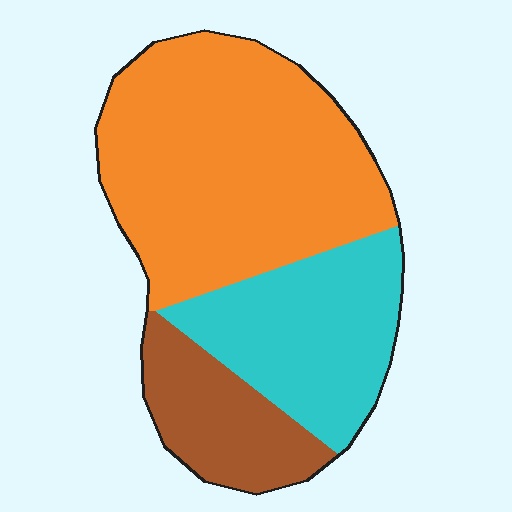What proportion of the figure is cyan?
Cyan takes up between a quarter and a half of the figure.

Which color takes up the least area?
Brown, at roughly 20%.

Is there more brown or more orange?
Orange.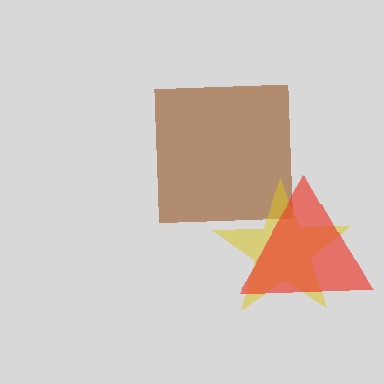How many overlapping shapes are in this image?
There are 3 overlapping shapes in the image.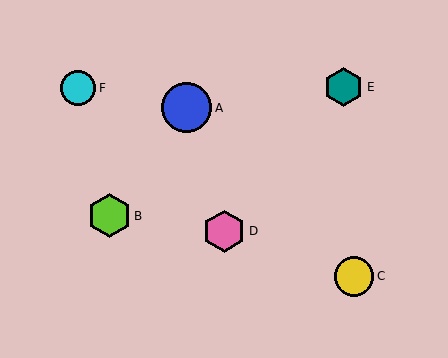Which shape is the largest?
The blue circle (labeled A) is the largest.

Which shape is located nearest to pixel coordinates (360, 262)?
The yellow circle (labeled C) at (354, 276) is nearest to that location.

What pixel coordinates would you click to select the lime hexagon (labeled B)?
Click at (109, 216) to select the lime hexagon B.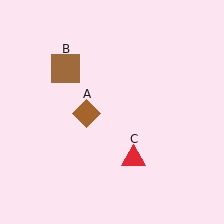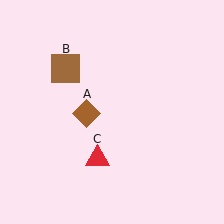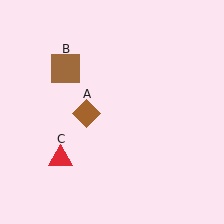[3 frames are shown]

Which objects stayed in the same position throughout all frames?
Brown diamond (object A) and brown square (object B) remained stationary.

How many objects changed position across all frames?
1 object changed position: red triangle (object C).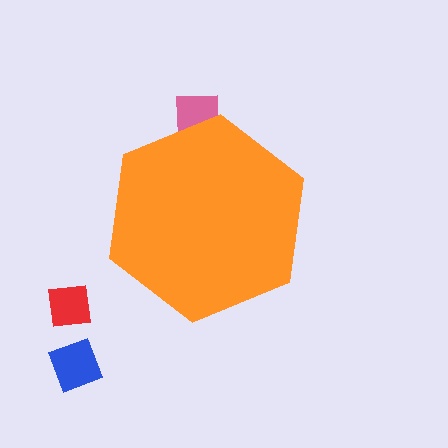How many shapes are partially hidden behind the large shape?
1 shape is partially hidden.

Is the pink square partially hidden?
Yes, the pink square is partially hidden behind the orange hexagon.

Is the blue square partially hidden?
No, the blue square is fully visible.